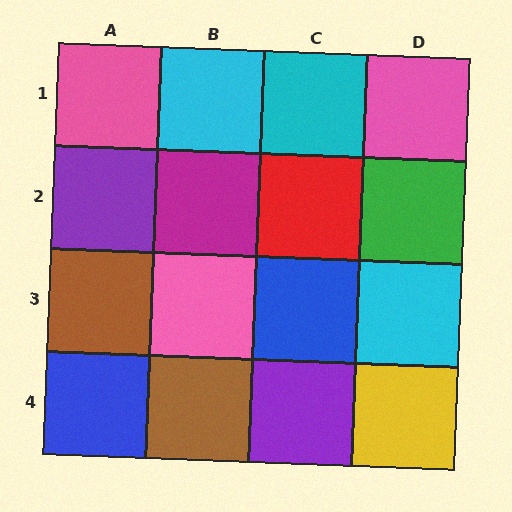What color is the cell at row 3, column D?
Cyan.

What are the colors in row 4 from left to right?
Blue, brown, purple, yellow.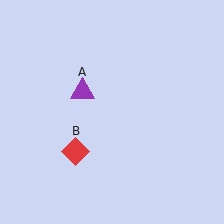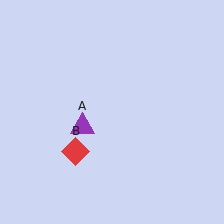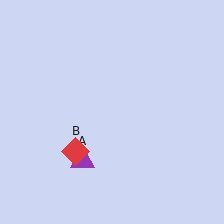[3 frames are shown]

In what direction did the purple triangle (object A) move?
The purple triangle (object A) moved down.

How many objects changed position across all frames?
1 object changed position: purple triangle (object A).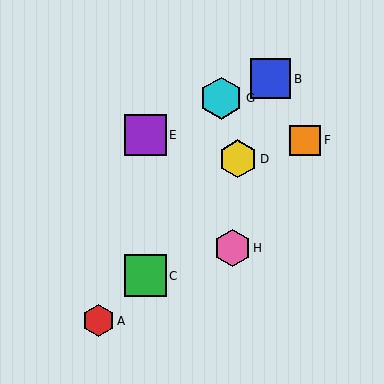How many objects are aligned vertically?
2 objects (C, E) are aligned vertically.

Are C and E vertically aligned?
Yes, both are at x≈145.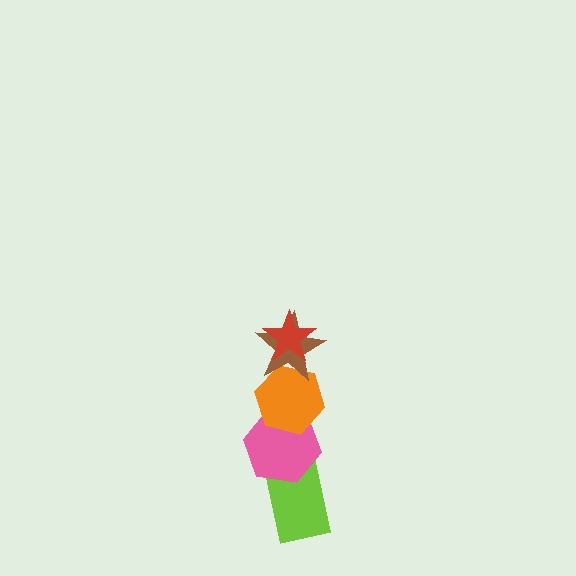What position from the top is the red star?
The red star is 1st from the top.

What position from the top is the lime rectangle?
The lime rectangle is 5th from the top.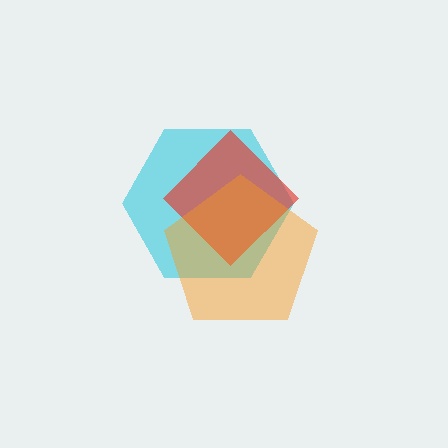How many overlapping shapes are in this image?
There are 3 overlapping shapes in the image.